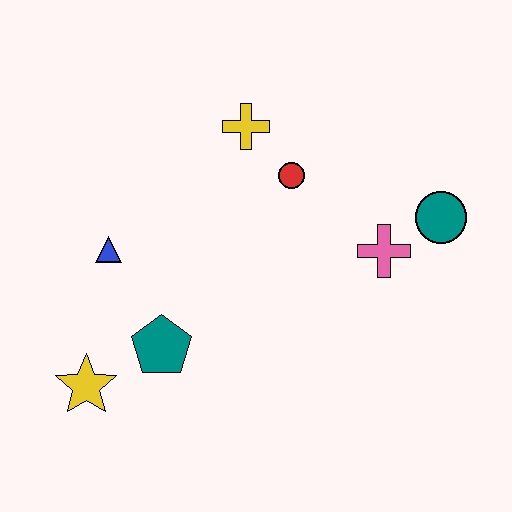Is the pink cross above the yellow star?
Yes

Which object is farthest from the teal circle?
The yellow star is farthest from the teal circle.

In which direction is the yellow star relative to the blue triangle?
The yellow star is below the blue triangle.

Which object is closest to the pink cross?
The teal circle is closest to the pink cross.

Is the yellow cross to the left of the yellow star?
No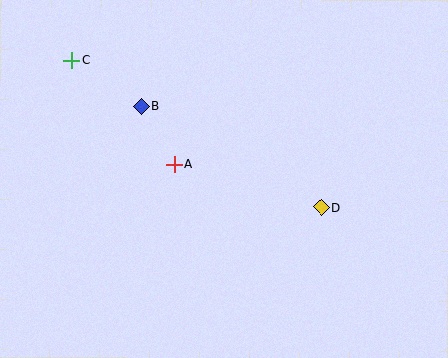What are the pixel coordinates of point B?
Point B is at (142, 106).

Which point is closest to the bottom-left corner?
Point A is closest to the bottom-left corner.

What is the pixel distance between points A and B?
The distance between A and B is 67 pixels.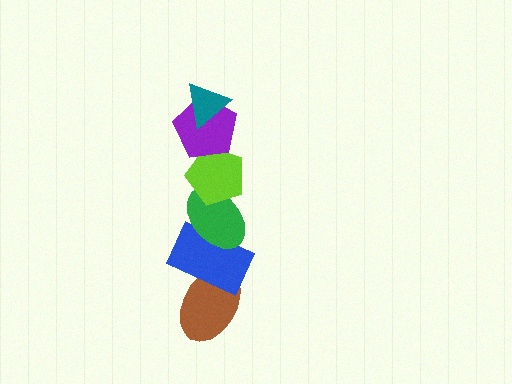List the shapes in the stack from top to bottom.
From top to bottom: the teal triangle, the purple pentagon, the lime pentagon, the green ellipse, the blue rectangle, the brown ellipse.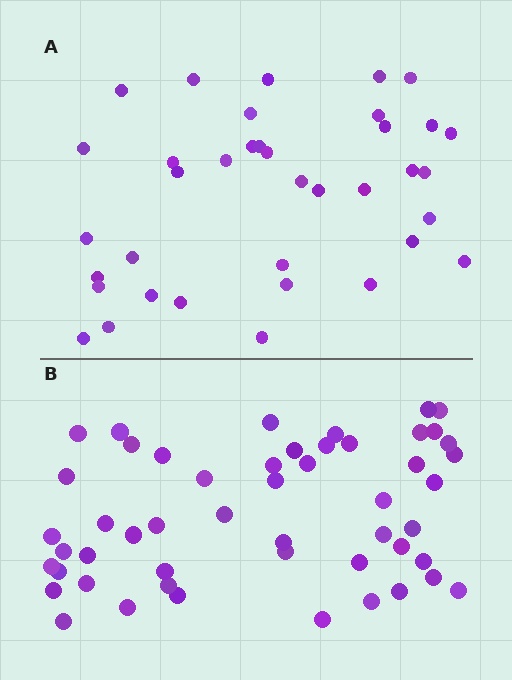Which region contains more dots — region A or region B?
Region B (the bottom region) has more dots.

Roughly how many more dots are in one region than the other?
Region B has approximately 15 more dots than region A.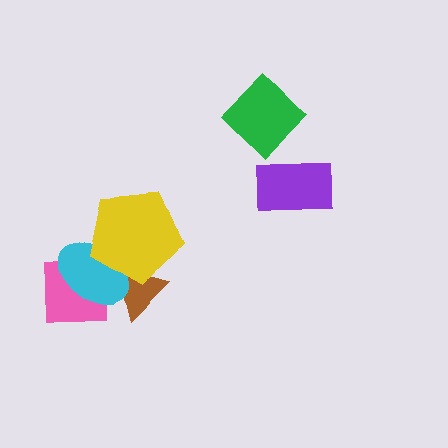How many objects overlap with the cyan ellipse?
3 objects overlap with the cyan ellipse.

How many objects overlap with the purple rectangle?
0 objects overlap with the purple rectangle.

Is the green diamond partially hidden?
No, no other shape covers it.